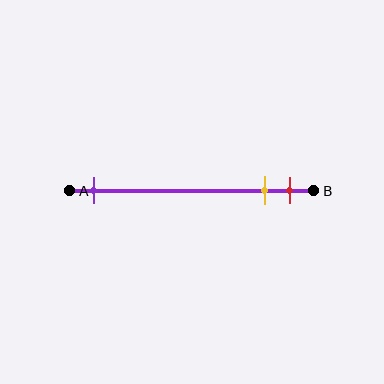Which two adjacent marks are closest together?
The yellow and red marks are the closest adjacent pair.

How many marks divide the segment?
There are 3 marks dividing the segment.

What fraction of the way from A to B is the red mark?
The red mark is approximately 90% (0.9) of the way from A to B.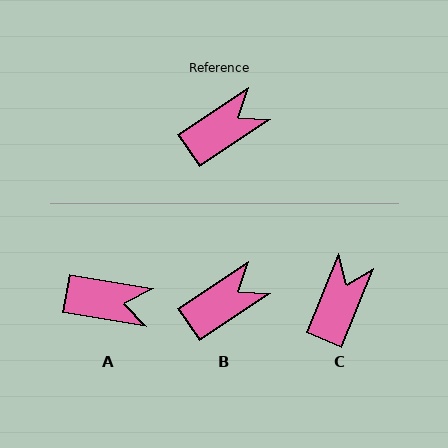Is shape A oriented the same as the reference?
No, it is off by about 43 degrees.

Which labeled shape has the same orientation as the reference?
B.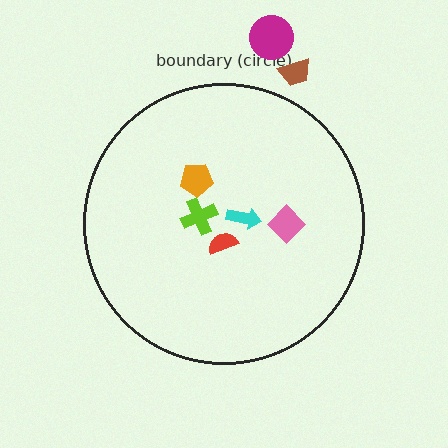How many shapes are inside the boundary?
5 inside, 2 outside.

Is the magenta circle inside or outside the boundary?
Outside.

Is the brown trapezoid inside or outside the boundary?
Outside.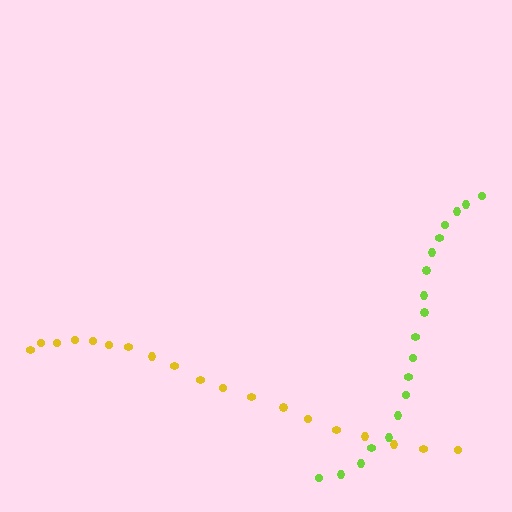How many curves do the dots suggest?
There are 2 distinct paths.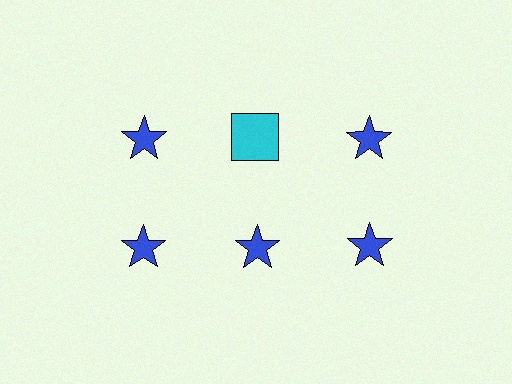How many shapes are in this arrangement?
There are 6 shapes arranged in a grid pattern.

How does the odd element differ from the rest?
It differs in both color (cyan instead of blue) and shape (square instead of star).